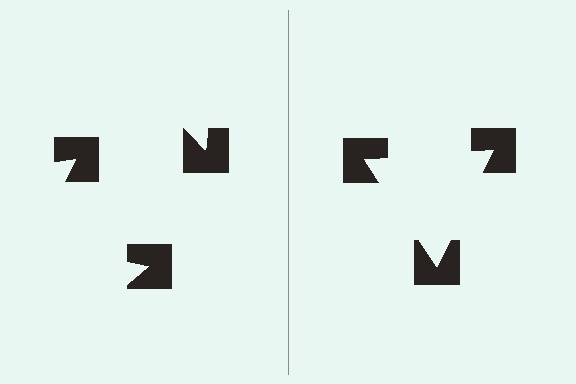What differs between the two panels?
The notched squares are positioned identically on both sides; only the wedge orientations differ. On the right they align to a triangle; on the left they are misaligned.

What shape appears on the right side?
An illusory triangle.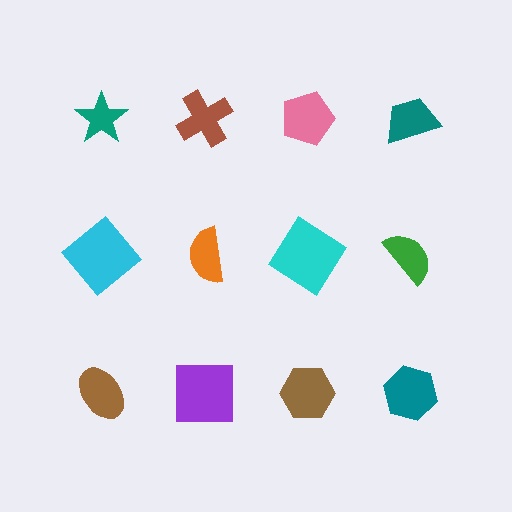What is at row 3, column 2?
A purple square.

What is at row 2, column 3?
A cyan diamond.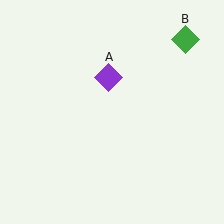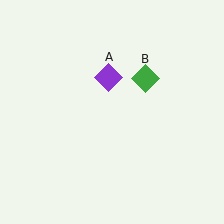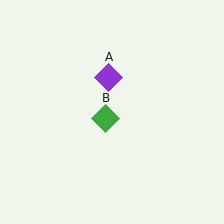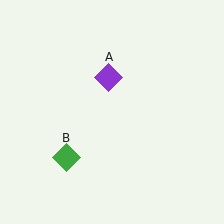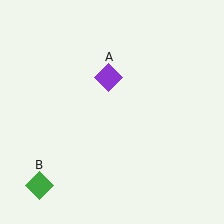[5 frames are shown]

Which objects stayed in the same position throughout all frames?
Purple diamond (object A) remained stationary.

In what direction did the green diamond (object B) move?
The green diamond (object B) moved down and to the left.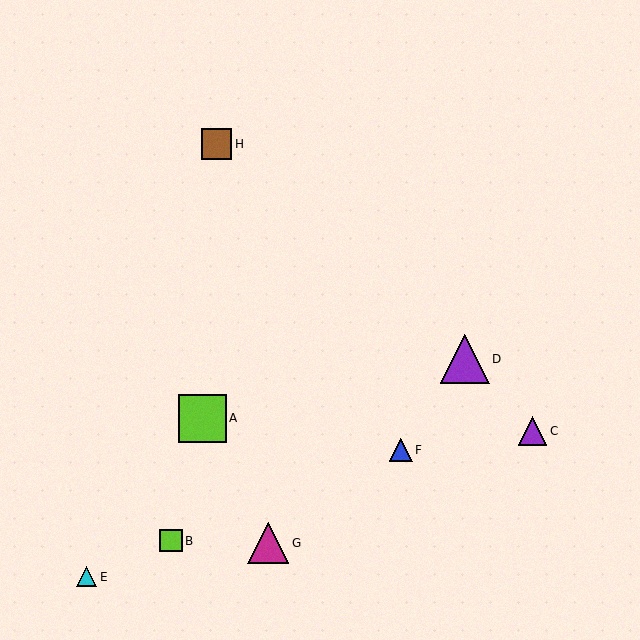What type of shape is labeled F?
Shape F is a blue triangle.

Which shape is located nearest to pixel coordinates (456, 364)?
The purple triangle (labeled D) at (465, 359) is nearest to that location.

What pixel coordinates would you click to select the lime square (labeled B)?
Click at (171, 541) to select the lime square B.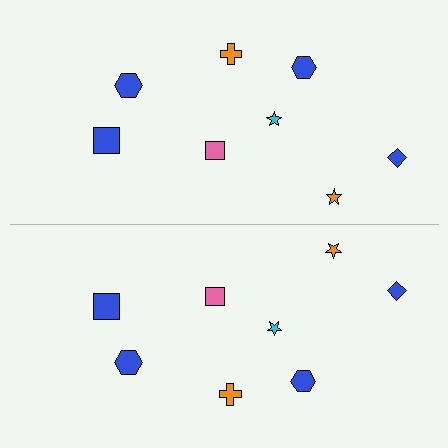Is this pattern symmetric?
Yes, this pattern has bilateral (reflection) symmetry.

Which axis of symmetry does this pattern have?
The pattern has a horizontal axis of symmetry running through the center of the image.